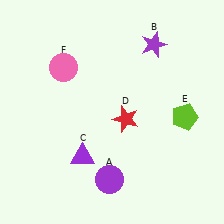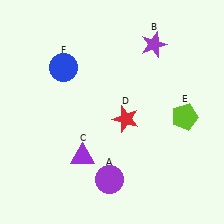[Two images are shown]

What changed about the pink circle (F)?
In Image 1, F is pink. In Image 2, it changed to blue.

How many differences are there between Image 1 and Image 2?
There is 1 difference between the two images.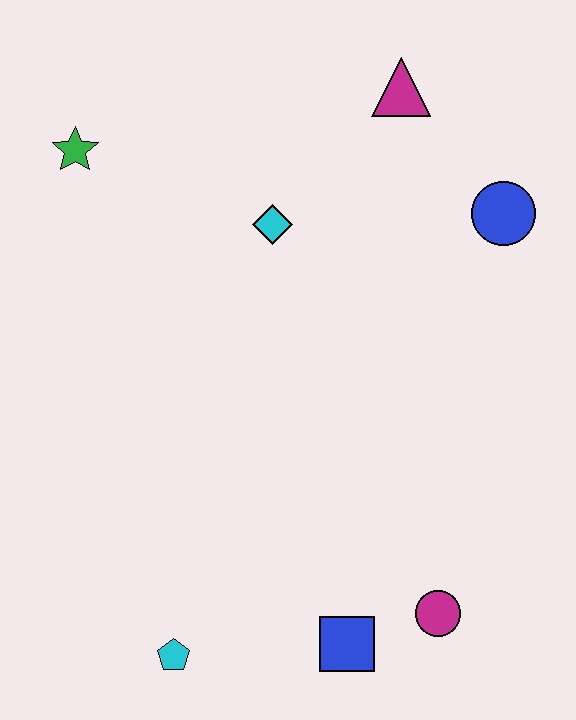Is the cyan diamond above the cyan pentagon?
Yes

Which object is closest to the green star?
The cyan diamond is closest to the green star.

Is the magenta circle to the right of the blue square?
Yes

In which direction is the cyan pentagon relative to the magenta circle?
The cyan pentagon is to the left of the magenta circle.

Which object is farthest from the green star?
The magenta circle is farthest from the green star.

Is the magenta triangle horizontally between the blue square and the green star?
No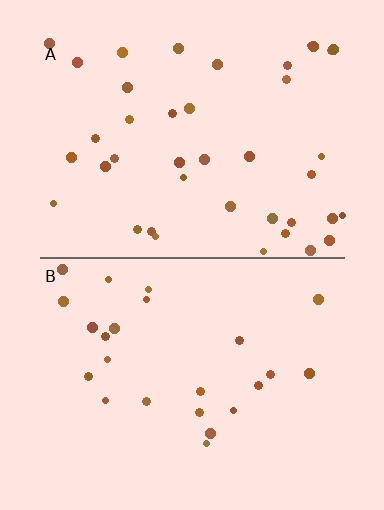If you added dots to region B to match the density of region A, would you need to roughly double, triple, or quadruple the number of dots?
Approximately double.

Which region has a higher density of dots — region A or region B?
A (the top).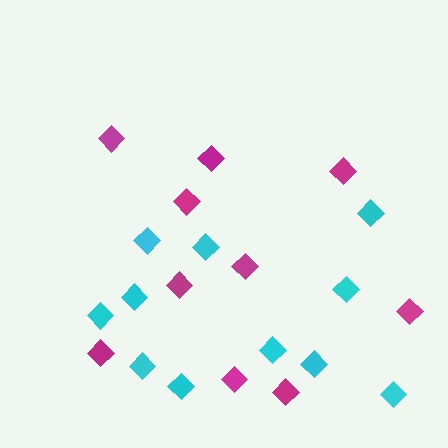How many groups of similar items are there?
There are 2 groups: one group of magenta diamonds (10) and one group of cyan diamonds (11).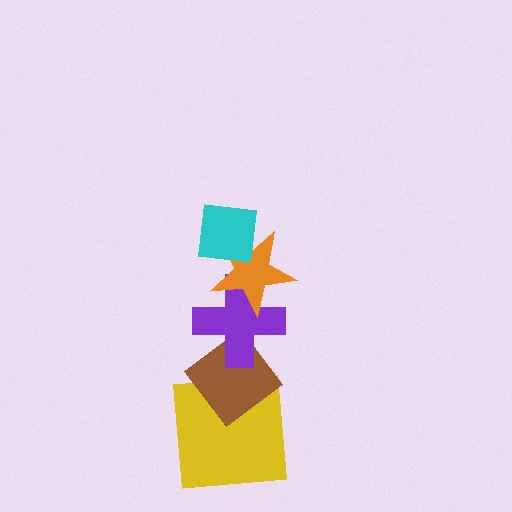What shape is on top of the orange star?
The cyan square is on top of the orange star.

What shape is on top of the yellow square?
The brown diamond is on top of the yellow square.